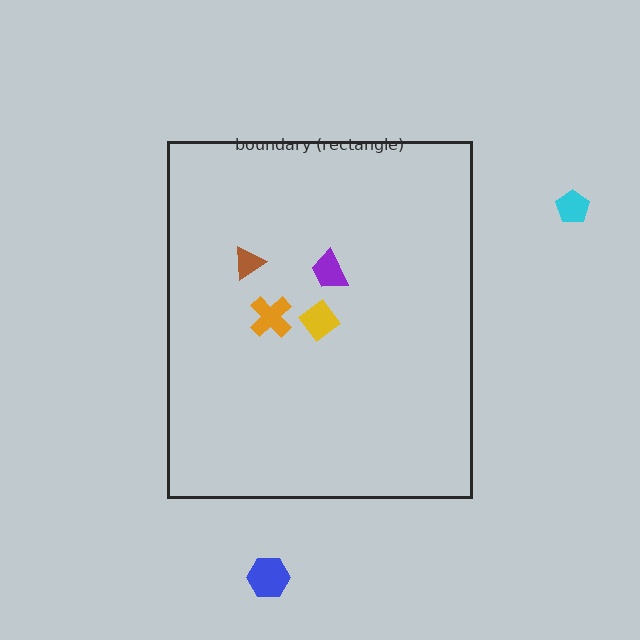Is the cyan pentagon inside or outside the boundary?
Outside.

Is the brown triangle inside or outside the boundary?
Inside.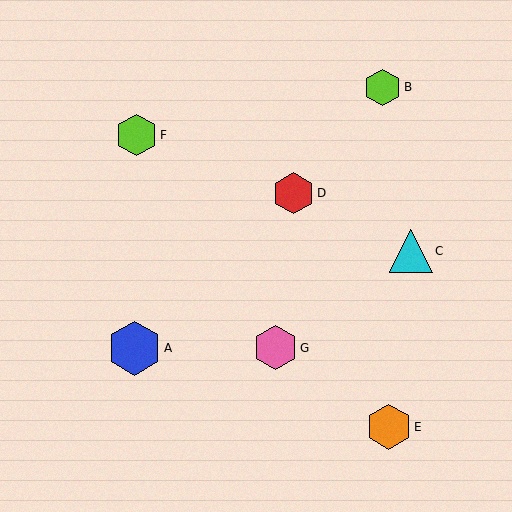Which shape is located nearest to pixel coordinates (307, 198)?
The red hexagon (labeled D) at (294, 193) is nearest to that location.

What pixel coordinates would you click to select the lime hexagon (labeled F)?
Click at (136, 135) to select the lime hexagon F.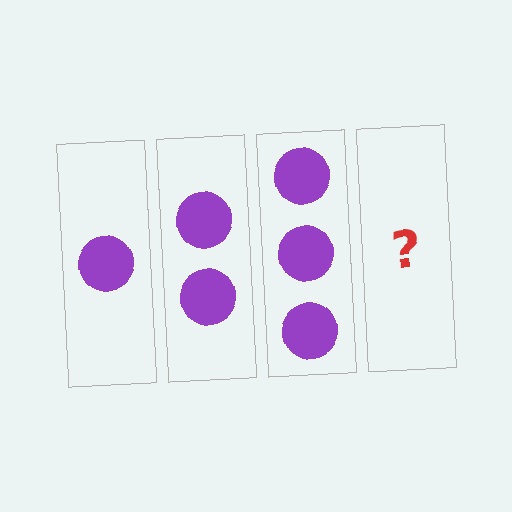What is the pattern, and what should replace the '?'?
The pattern is that each step adds one more circle. The '?' should be 4 circles.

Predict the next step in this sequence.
The next step is 4 circles.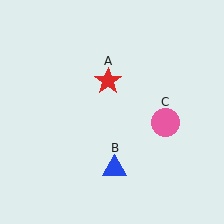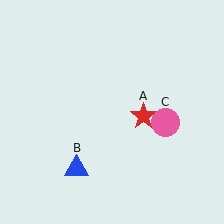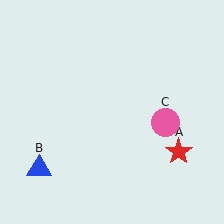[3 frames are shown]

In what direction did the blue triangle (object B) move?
The blue triangle (object B) moved left.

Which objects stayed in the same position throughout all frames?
Pink circle (object C) remained stationary.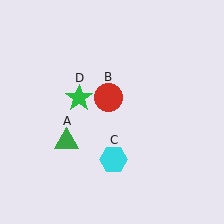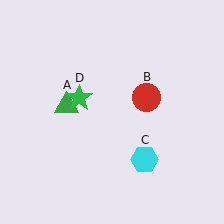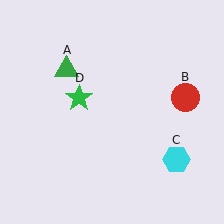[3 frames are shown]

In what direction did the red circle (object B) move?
The red circle (object B) moved right.